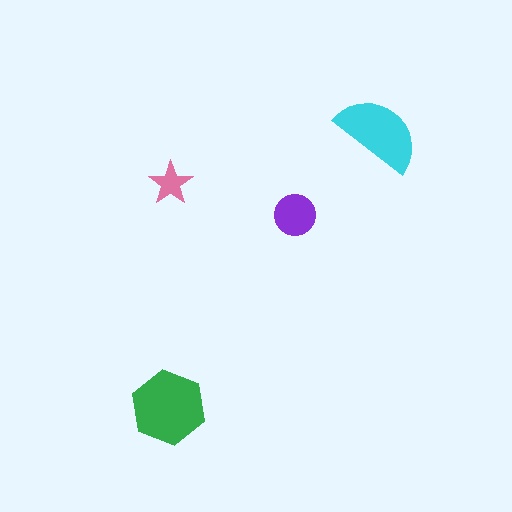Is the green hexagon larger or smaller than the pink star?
Larger.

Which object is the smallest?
The pink star.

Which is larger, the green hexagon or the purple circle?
The green hexagon.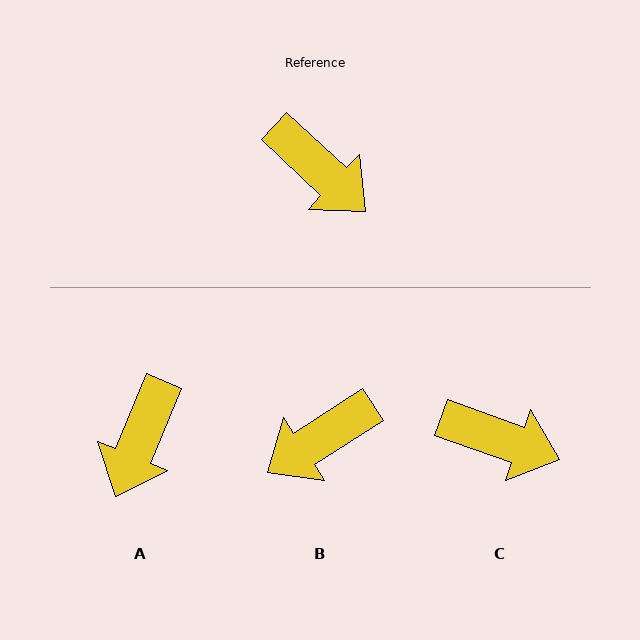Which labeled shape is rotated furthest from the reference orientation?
B, about 104 degrees away.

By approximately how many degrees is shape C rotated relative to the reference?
Approximately 23 degrees counter-clockwise.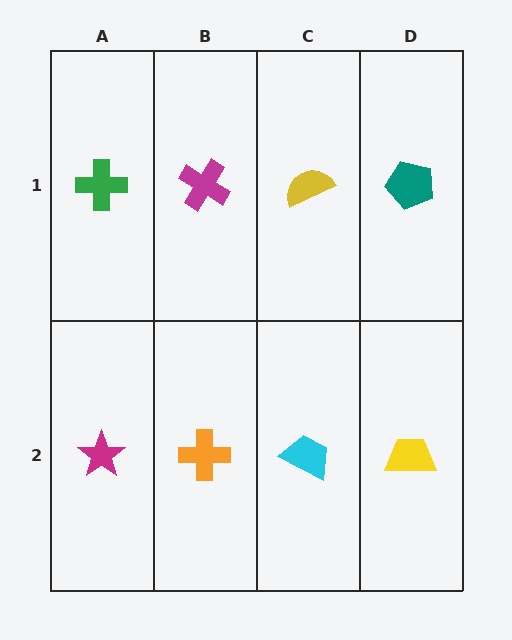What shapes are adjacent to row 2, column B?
A magenta cross (row 1, column B), a magenta star (row 2, column A), a cyan trapezoid (row 2, column C).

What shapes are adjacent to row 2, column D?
A teal pentagon (row 1, column D), a cyan trapezoid (row 2, column C).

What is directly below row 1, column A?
A magenta star.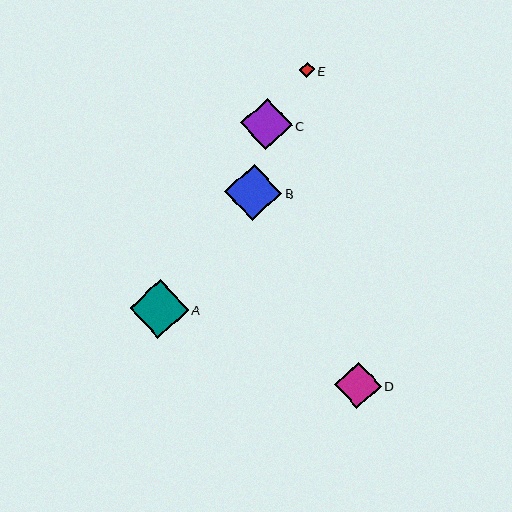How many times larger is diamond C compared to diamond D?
Diamond C is approximately 1.1 times the size of diamond D.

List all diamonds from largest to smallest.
From largest to smallest: A, B, C, D, E.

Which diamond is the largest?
Diamond A is the largest with a size of approximately 58 pixels.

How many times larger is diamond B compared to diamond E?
Diamond B is approximately 3.7 times the size of diamond E.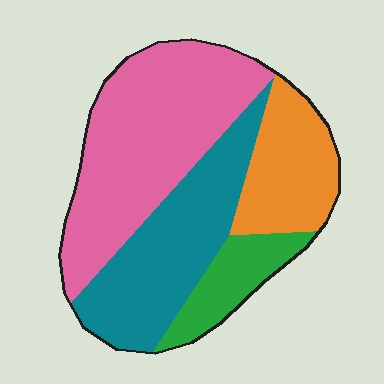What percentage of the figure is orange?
Orange takes up about one sixth (1/6) of the figure.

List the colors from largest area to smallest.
From largest to smallest: pink, teal, orange, green.